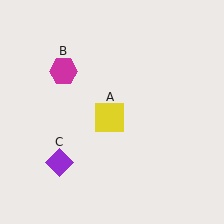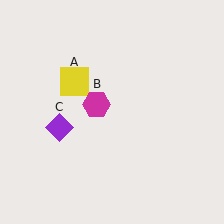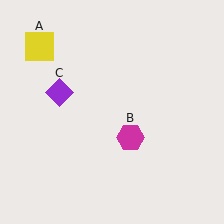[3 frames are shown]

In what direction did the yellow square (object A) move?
The yellow square (object A) moved up and to the left.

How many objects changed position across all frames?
3 objects changed position: yellow square (object A), magenta hexagon (object B), purple diamond (object C).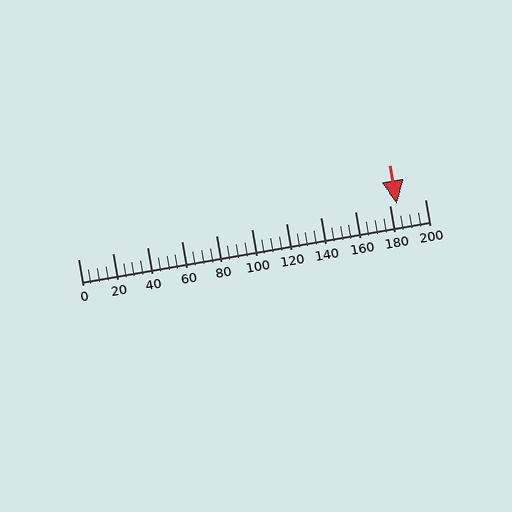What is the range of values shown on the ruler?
The ruler shows values from 0 to 200.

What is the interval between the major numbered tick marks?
The major tick marks are spaced 20 units apart.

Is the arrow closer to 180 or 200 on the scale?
The arrow is closer to 180.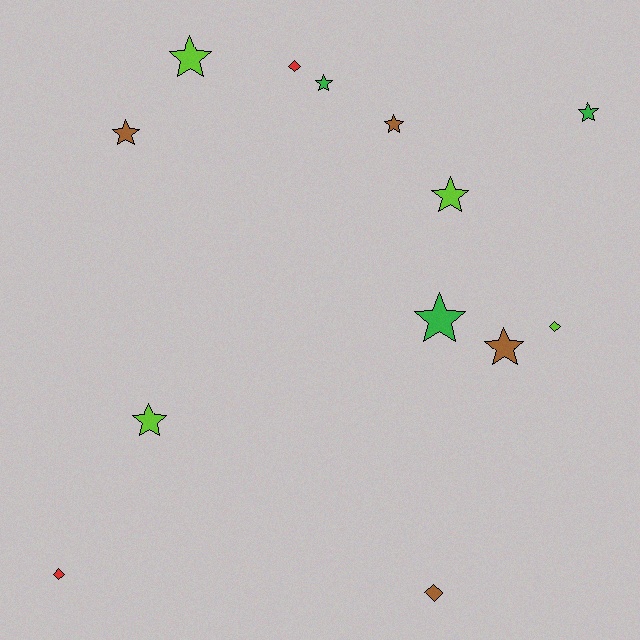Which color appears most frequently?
Brown, with 4 objects.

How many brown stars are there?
There are 3 brown stars.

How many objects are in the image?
There are 13 objects.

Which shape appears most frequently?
Star, with 9 objects.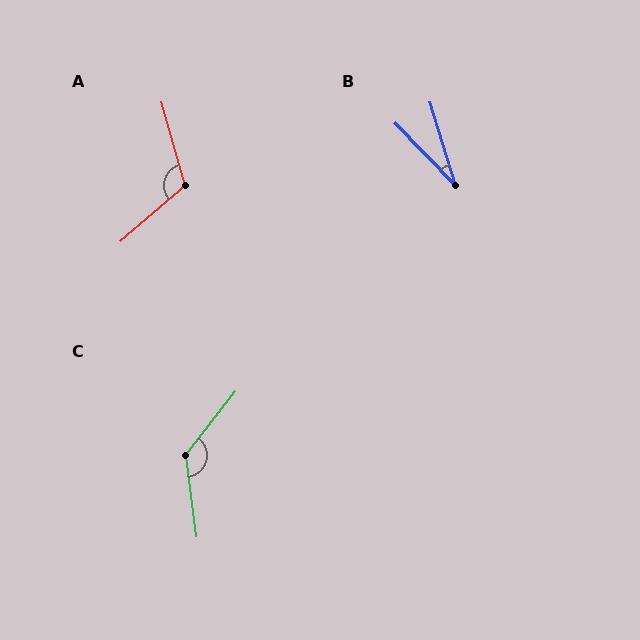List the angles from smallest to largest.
B (27°), A (116°), C (134°).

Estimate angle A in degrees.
Approximately 116 degrees.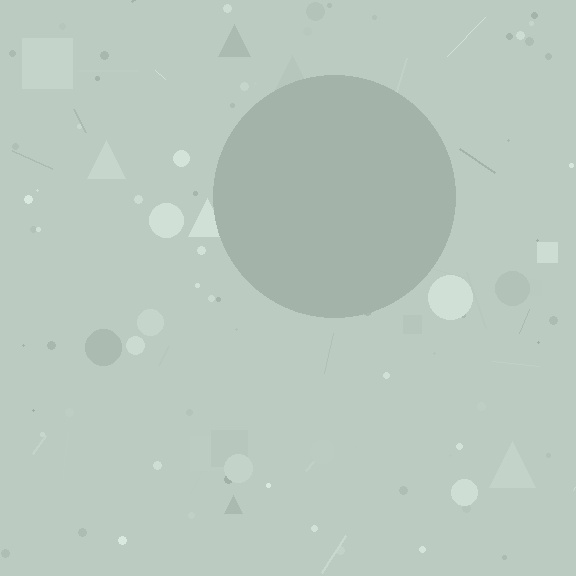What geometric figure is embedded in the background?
A circle is embedded in the background.